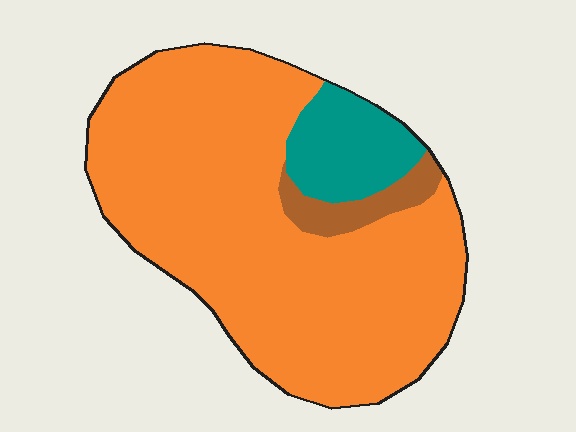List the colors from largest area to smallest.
From largest to smallest: orange, teal, brown.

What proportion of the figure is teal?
Teal covers around 10% of the figure.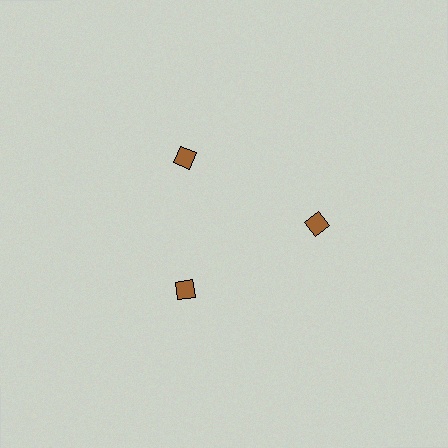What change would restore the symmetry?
The symmetry would be restored by moving it inward, back onto the ring so that all 3 diamonds sit at equal angles and equal distance from the center.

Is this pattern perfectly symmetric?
No. The 3 brown diamonds are arranged in a ring, but one element near the 3 o'clock position is pushed outward from the center, breaking the 3-fold rotational symmetry.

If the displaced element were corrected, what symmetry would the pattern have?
It would have 3-fold rotational symmetry — the pattern would map onto itself every 120 degrees.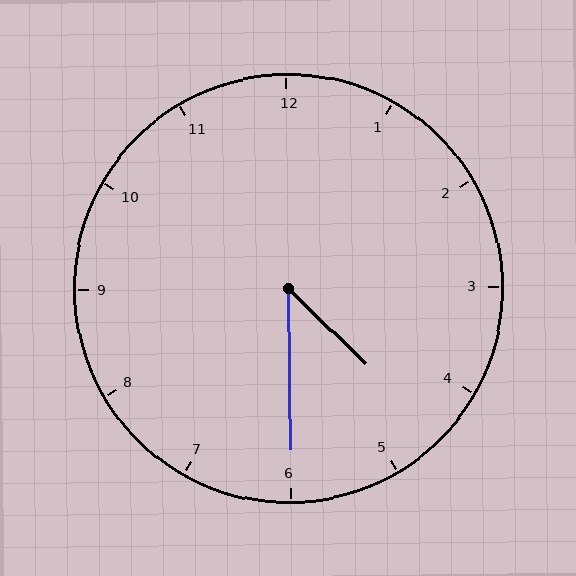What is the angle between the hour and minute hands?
Approximately 45 degrees.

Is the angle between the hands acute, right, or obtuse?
It is acute.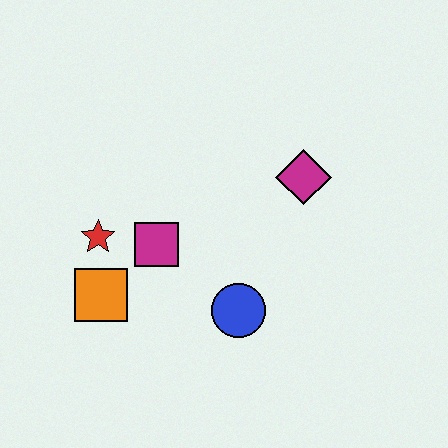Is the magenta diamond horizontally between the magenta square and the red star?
No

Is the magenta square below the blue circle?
No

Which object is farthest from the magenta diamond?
The orange square is farthest from the magenta diamond.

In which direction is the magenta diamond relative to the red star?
The magenta diamond is to the right of the red star.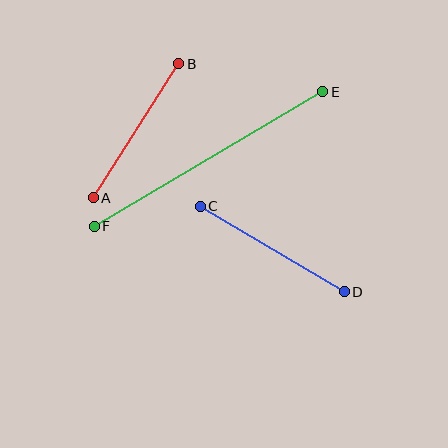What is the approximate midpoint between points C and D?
The midpoint is at approximately (272, 249) pixels.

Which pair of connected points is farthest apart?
Points E and F are farthest apart.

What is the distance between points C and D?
The distance is approximately 167 pixels.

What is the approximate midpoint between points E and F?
The midpoint is at approximately (208, 159) pixels.